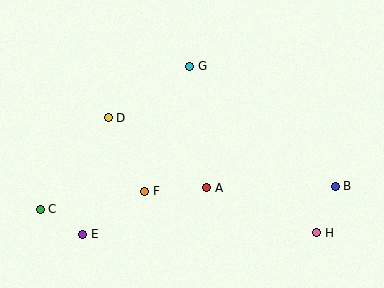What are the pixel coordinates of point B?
Point B is at (335, 186).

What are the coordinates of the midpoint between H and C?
The midpoint between H and C is at (179, 221).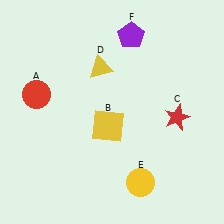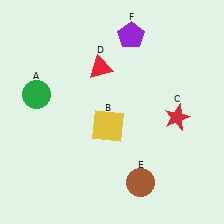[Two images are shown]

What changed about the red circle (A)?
In Image 1, A is red. In Image 2, it changed to green.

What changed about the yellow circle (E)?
In Image 1, E is yellow. In Image 2, it changed to brown.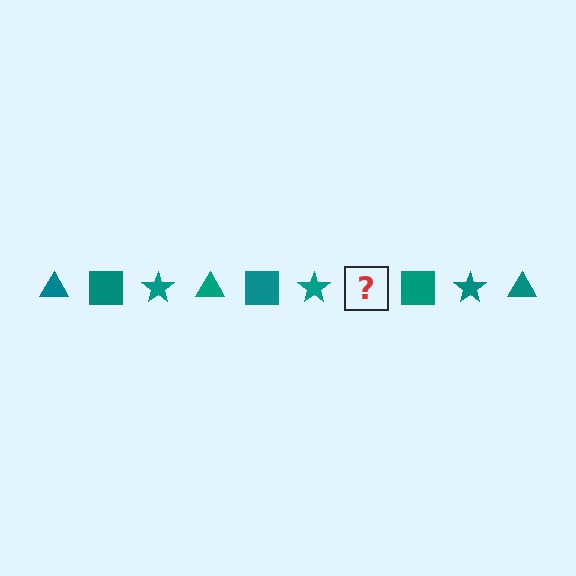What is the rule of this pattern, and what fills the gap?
The rule is that the pattern cycles through triangle, square, star shapes in teal. The gap should be filled with a teal triangle.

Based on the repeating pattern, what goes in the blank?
The blank should be a teal triangle.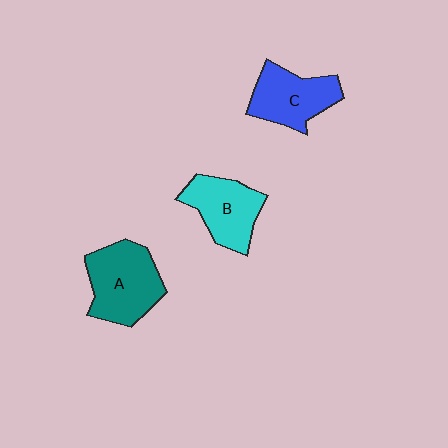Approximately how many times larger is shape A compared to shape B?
Approximately 1.2 times.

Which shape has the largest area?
Shape A (teal).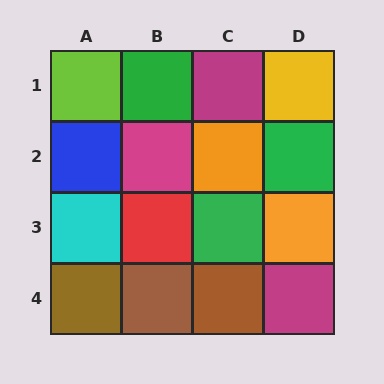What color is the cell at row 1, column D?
Yellow.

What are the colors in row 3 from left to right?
Cyan, red, green, orange.